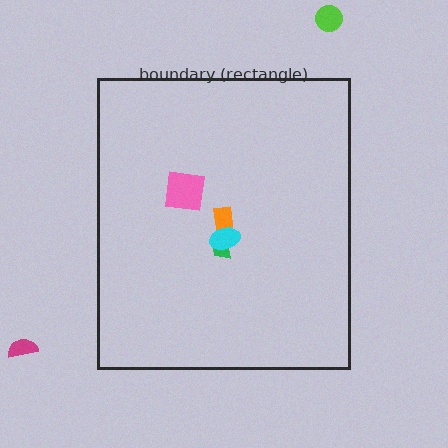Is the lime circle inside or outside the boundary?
Outside.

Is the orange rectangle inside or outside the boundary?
Inside.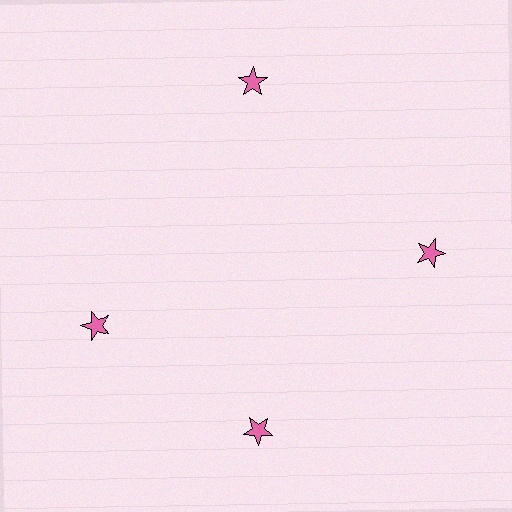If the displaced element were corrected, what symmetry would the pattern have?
It would have 4-fold rotational symmetry — the pattern would map onto itself every 90 degrees.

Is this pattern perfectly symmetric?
No. The 4 pink stars are arranged in a ring, but one element near the 9 o'clock position is rotated out of alignment along the ring, breaking the 4-fold rotational symmetry.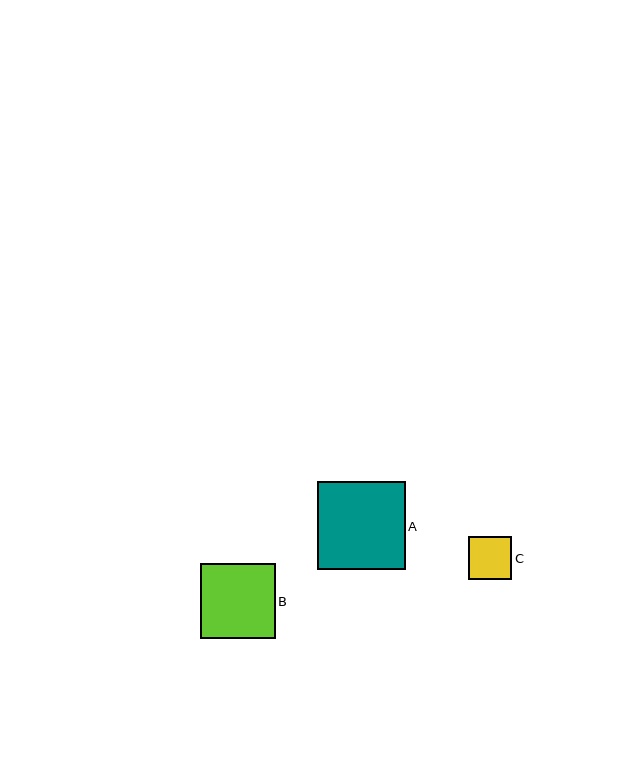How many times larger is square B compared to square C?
Square B is approximately 1.7 times the size of square C.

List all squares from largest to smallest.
From largest to smallest: A, B, C.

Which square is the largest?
Square A is the largest with a size of approximately 87 pixels.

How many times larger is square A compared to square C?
Square A is approximately 2.0 times the size of square C.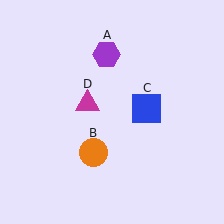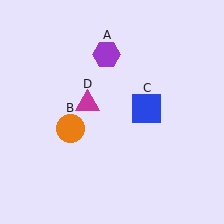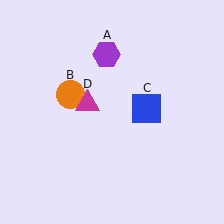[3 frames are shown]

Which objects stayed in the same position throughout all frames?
Purple hexagon (object A) and blue square (object C) and magenta triangle (object D) remained stationary.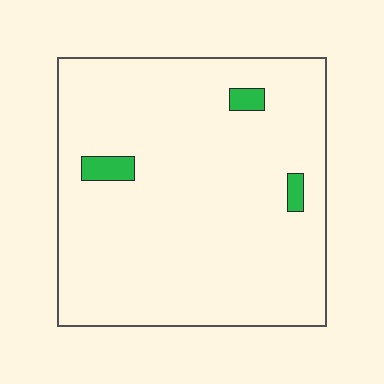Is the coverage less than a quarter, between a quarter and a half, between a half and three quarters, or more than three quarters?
Less than a quarter.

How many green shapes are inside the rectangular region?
3.